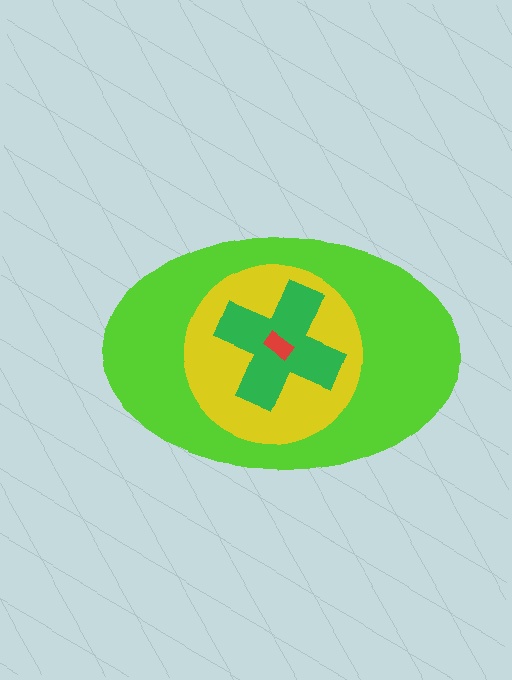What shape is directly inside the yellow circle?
The green cross.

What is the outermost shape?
The lime ellipse.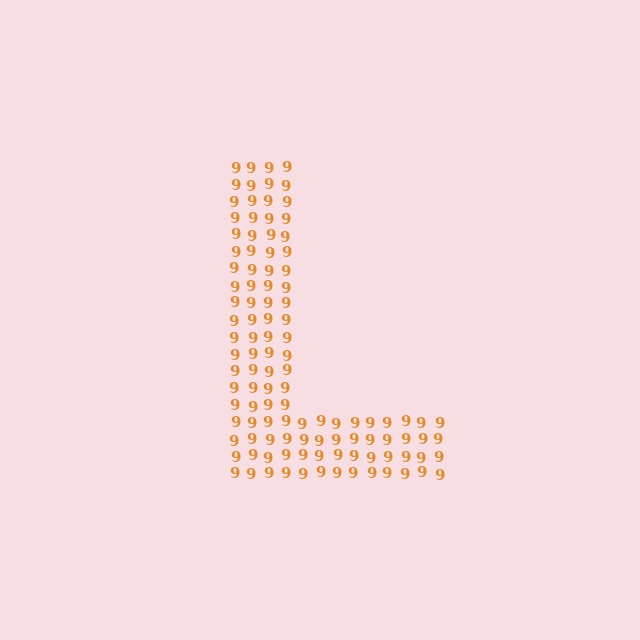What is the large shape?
The large shape is the letter L.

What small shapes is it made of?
It is made of small digit 9's.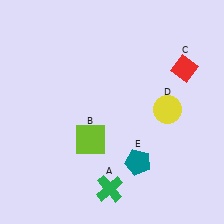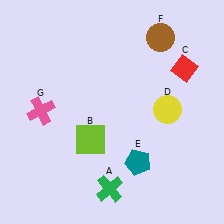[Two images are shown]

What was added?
A brown circle (F), a pink cross (G) were added in Image 2.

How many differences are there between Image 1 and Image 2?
There are 2 differences between the two images.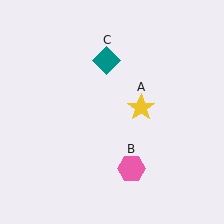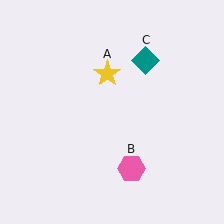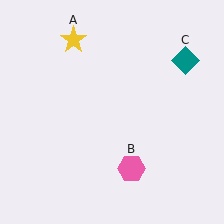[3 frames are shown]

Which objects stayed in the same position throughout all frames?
Pink hexagon (object B) remained stationary.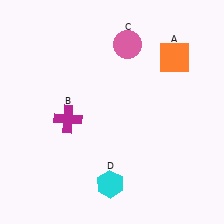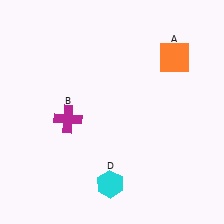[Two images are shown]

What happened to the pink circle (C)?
The pink circle (C) was removed in Image 2. It was in the top-right area of Image 1.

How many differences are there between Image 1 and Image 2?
There is 1 difference between the two images.